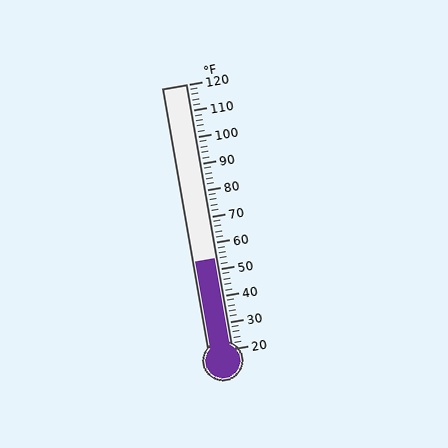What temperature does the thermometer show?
The thermometer shows approximately 54°F.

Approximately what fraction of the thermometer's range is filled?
The thermometer is filled to approximately 35% of its range.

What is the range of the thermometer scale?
The thermometer scale ranges from 20°F to 120°F.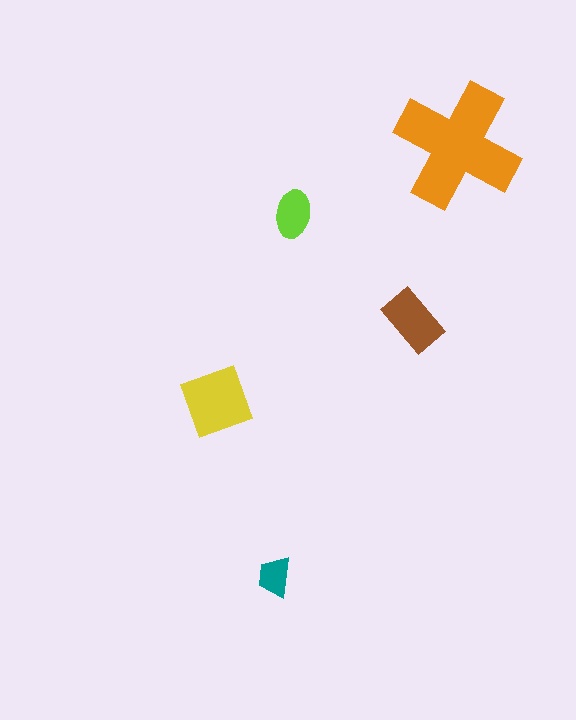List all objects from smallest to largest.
The teal trapezoid, the lime ellipse, the brown rectangle, the yellow diamond, the orange cross.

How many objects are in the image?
There are 5 objects in the image.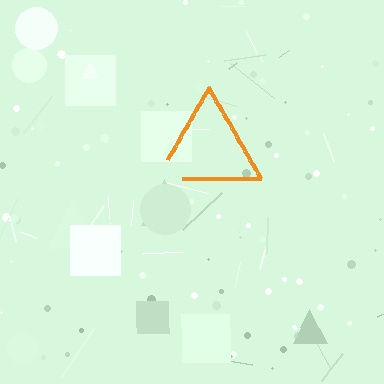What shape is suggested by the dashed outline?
The dashed outline suggests a triangle.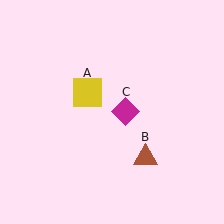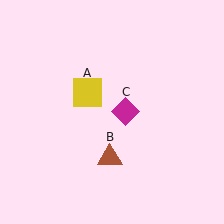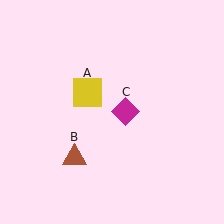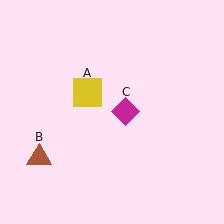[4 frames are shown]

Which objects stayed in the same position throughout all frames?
Yellow square (object A) and magenta diamond (object C) remained stationary.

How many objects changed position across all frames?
1 object changed position: brown triangle (object B).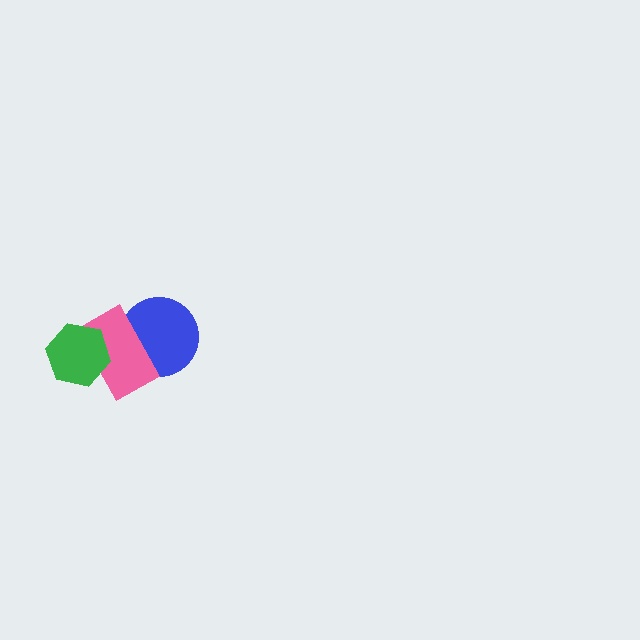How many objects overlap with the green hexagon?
1 object overlaps with the green hexagon.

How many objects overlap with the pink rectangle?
2 objects overlap with the pink rectangle.